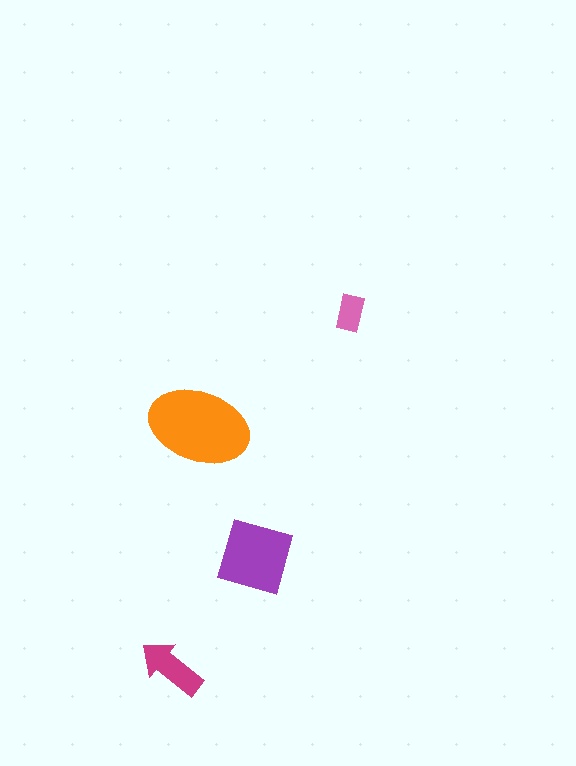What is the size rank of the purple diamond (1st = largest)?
2nd.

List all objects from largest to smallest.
The orange ellipse, the purple diamond, the magenta arrow, the pink rectangle.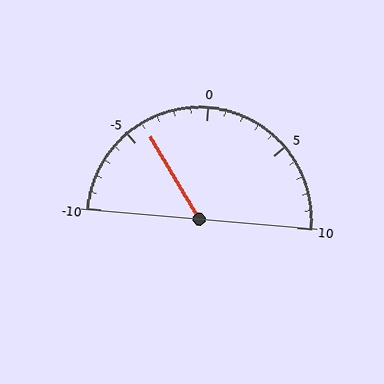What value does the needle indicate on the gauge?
The needle indicates approximately -4.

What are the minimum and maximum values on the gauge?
The gauge ranges from -10 to 10.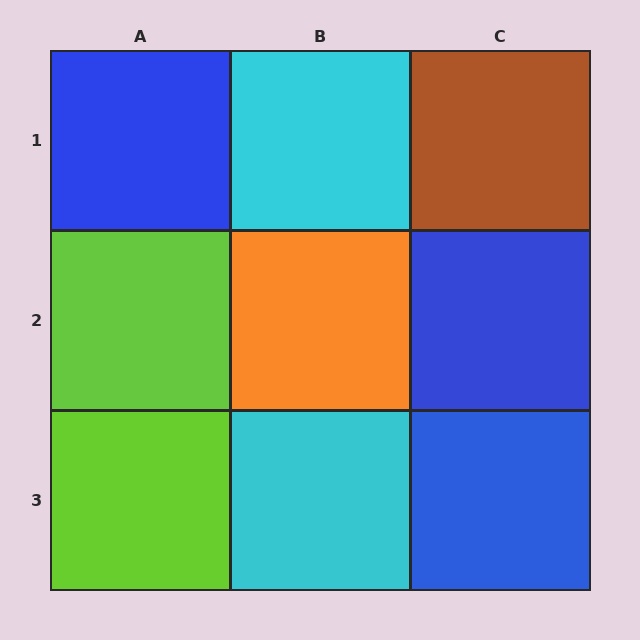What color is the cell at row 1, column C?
Brown.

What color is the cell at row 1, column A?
Blue.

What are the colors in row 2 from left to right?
Lime, orange, blue.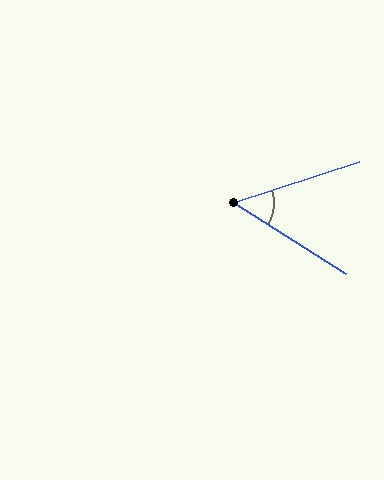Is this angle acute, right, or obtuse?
It is acute.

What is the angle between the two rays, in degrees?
Approximately 50 degrees.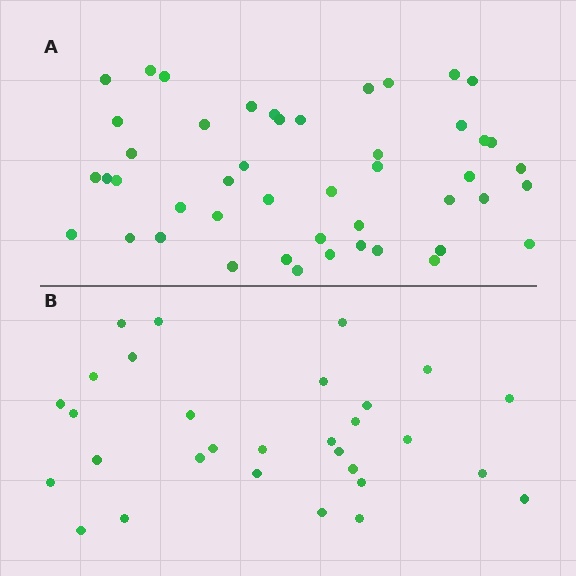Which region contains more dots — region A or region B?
Region A (the top region) has more dots.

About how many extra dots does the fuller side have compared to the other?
Region A has approximately 15 more dots than region B.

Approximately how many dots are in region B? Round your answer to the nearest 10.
About 30 dots.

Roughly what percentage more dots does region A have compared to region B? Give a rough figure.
About 55% more.